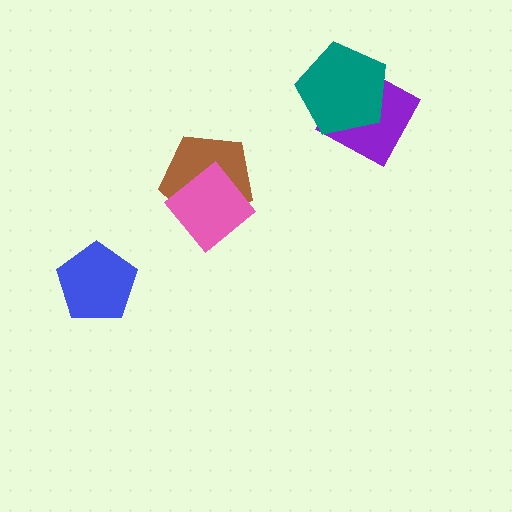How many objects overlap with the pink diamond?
1 object overlaps with the pink diamond.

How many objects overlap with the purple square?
1 object overlaps with the purple square.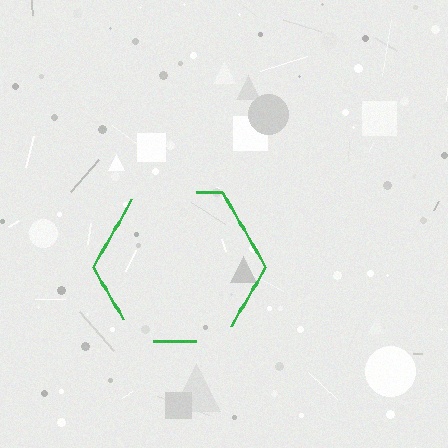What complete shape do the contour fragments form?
The contour fragments form a hexagon.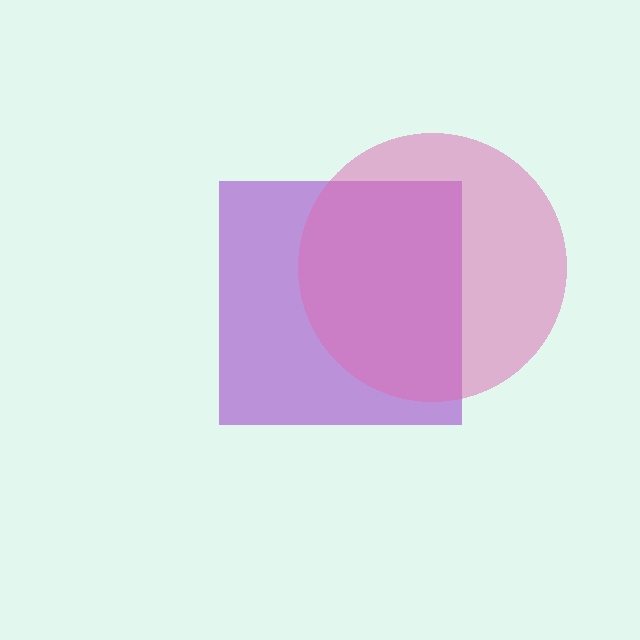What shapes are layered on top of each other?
The layered shapes are: a purple square, a pink circle.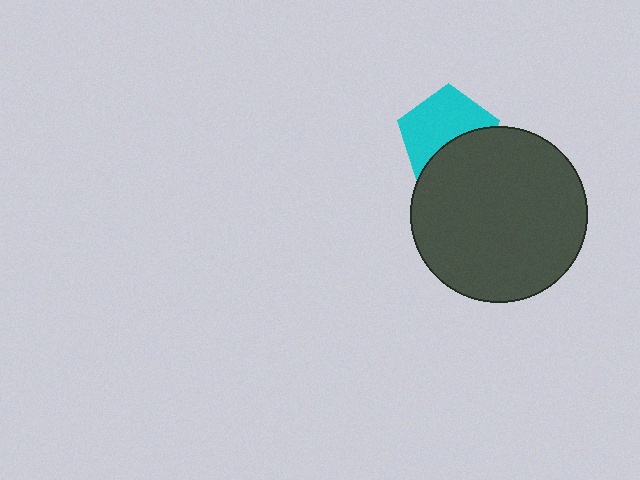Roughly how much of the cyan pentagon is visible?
About half of it is visible (roughly 62%).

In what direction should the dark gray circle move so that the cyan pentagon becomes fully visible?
The dark gray circle should move down. That is the shortest direction to clear the overlap and leave the cyan pentagon fully visible.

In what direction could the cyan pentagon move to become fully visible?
The cyan pentagon could move up. That would shift it out from behind the dark gray circle entirely.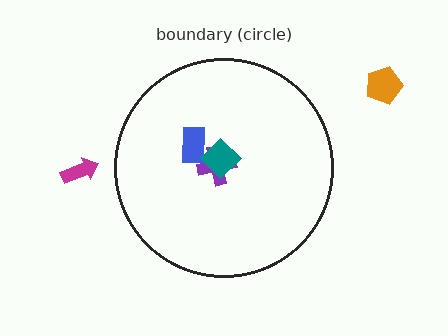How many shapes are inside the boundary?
3 inside, 2 outside.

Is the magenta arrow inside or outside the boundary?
Outside.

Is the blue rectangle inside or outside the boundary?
Inside.